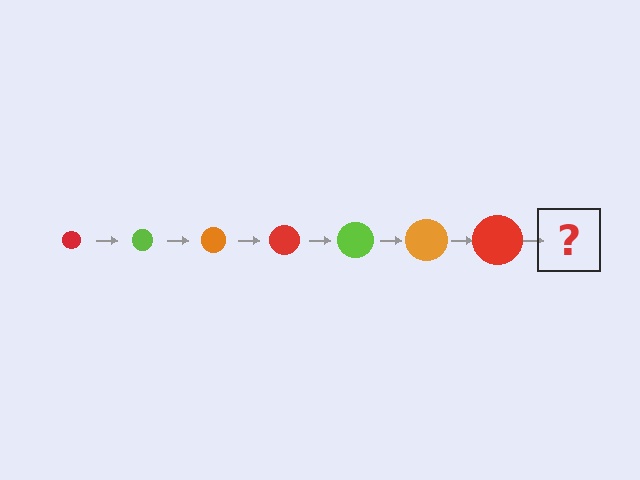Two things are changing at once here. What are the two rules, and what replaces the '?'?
The two rules are that the circle grows larger each step and the color cycles through red, lime, and orange. The '?' should be a lime circle, larger than the previous one.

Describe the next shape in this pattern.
It should be a lime circle, larger than the previous one.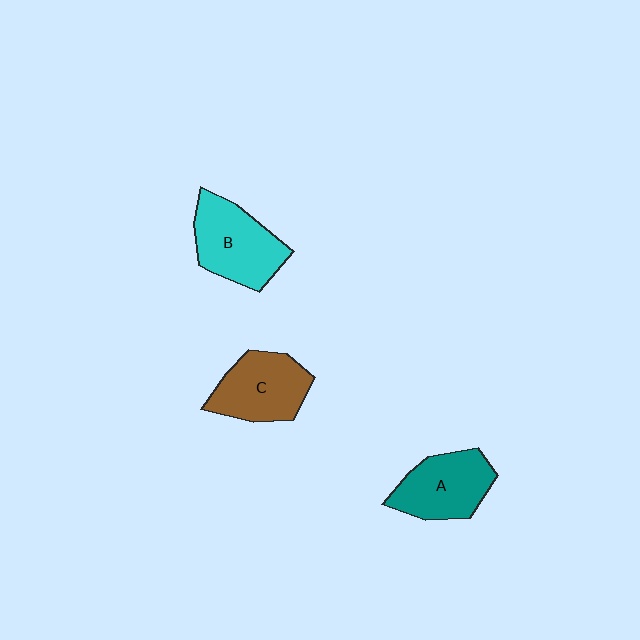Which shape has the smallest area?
Shape A (teal).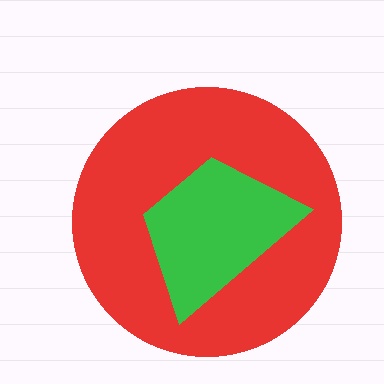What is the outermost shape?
The red circle.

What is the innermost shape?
The green trapezoid.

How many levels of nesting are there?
2.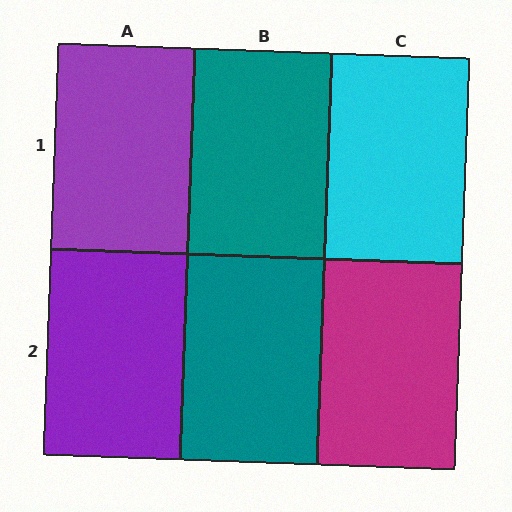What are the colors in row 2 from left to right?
Purple, teal, magenta.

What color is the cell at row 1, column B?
Teal.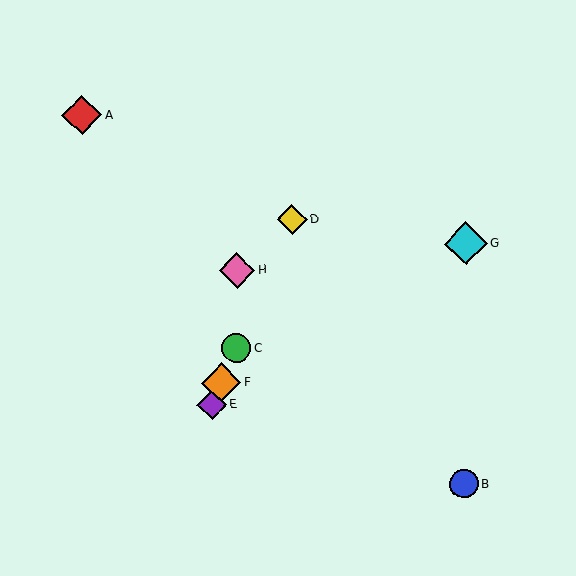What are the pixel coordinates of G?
Object G is at (466, 243).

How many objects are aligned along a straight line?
4 objects (C, D, E, F) are aligned along a straight line.